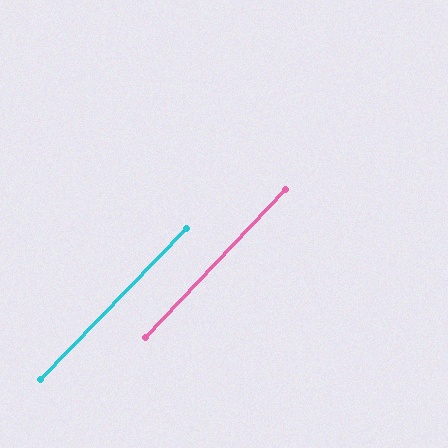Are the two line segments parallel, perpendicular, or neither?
Parallel — their directions differ by only 0.5°.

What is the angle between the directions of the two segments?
Approximately 0 degrees.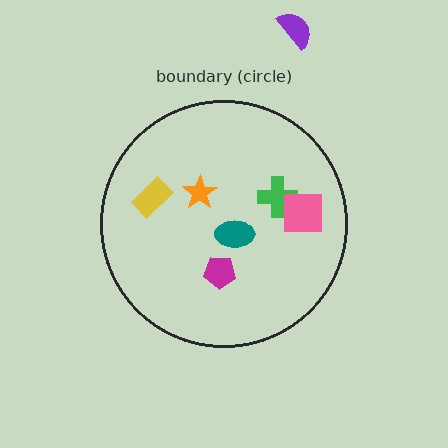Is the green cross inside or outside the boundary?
Inside.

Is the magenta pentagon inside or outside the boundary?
Inside.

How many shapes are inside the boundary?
6 inside, 1 outside.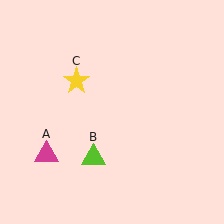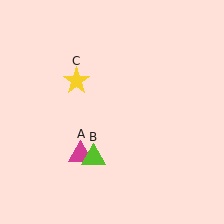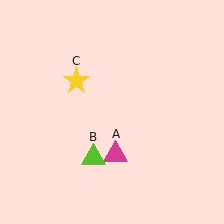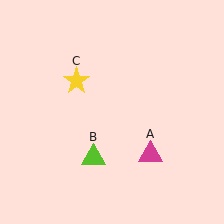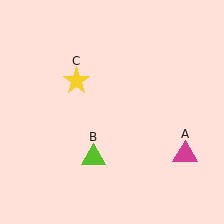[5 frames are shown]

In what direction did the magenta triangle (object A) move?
The magenta triangle (object A) moved right.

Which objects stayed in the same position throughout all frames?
Lime triangle (object B) and yellow star (object C) remained stationary.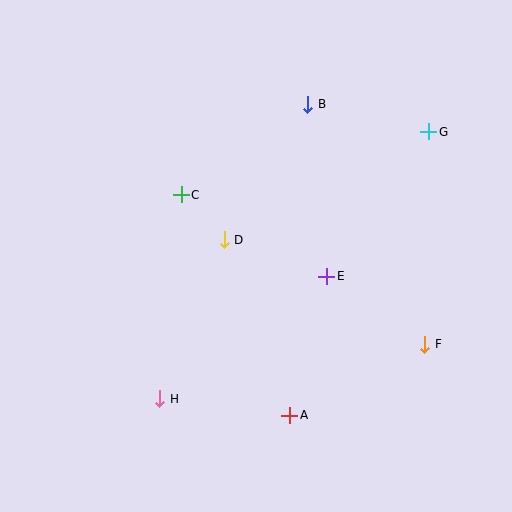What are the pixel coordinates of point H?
Point H is at (160, 399).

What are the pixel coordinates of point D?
Point D is at (224, 240).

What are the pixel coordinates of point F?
Point F is at (425, 344).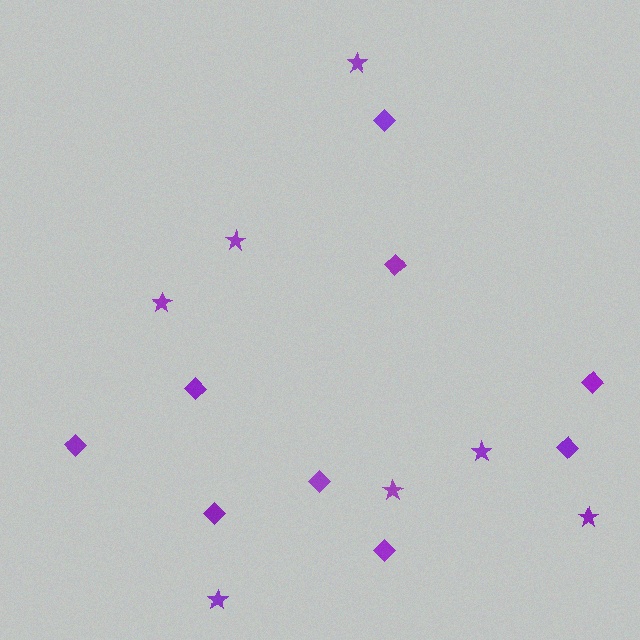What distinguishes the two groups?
There are 2 groups: one group of diamonds (9) and one group of stars (7).